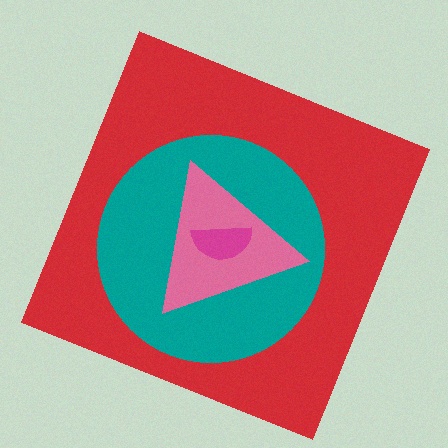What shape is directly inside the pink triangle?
The magenta semicircle.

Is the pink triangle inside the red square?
Yes.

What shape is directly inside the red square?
The teal circle.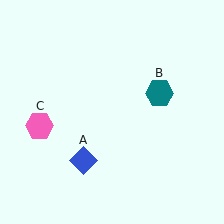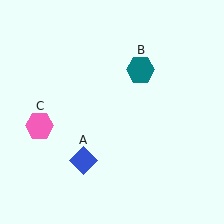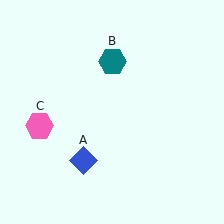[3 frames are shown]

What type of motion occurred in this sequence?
The teal hexagon (object B) rotated counterclockwise around the center of the scene.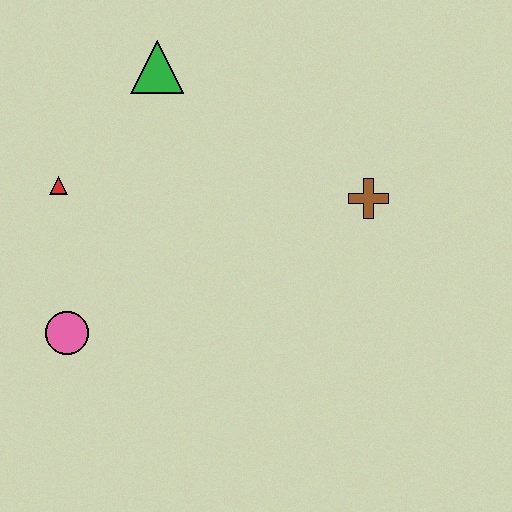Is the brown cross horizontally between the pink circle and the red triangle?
No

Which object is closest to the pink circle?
The red triangle is closest to the pink circle.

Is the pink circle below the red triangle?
Yes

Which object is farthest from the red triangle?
The brown cross is farthest from the red triangle.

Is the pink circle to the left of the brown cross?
Yes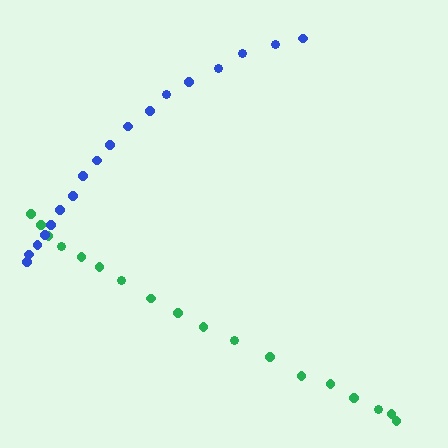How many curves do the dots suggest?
There are 2 distinct paths.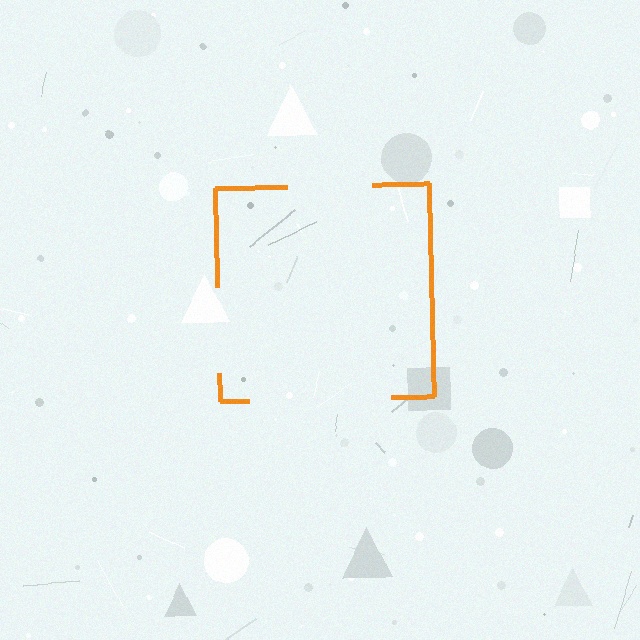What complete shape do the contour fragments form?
The contour fragments form a square.